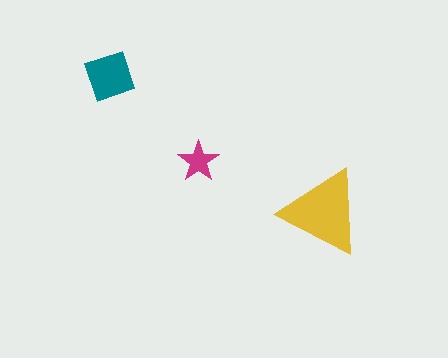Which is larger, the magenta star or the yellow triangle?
The yellow triangle.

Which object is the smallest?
The magenta star.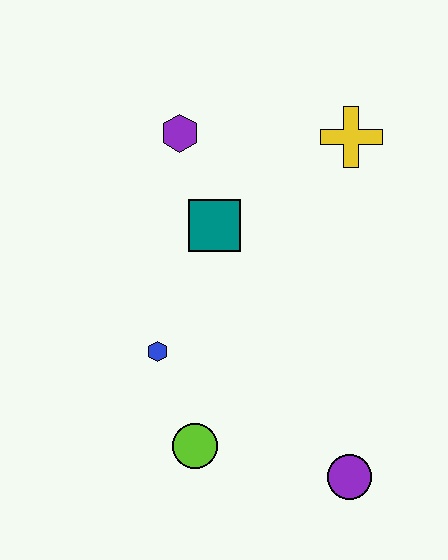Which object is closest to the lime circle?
The blue hexagon is closest to the lime circle.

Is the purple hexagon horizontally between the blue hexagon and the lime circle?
Yes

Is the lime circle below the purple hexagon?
Yes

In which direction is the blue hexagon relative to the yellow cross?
The blue hexagon is below the yellow cross.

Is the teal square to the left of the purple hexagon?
No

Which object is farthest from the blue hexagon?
The yellow cross is farthest from the blue hexagon.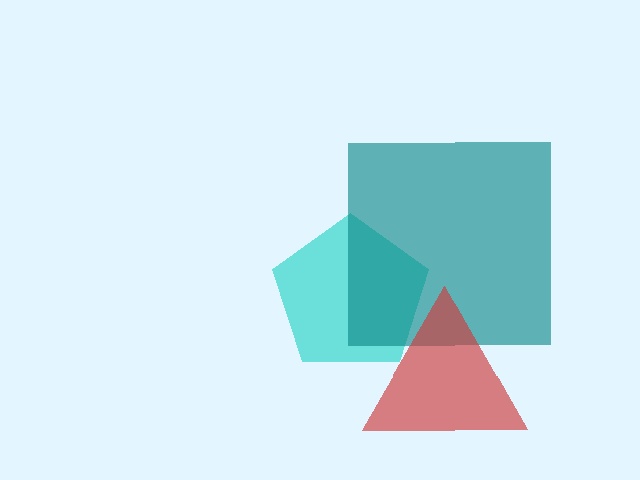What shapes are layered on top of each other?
The layered shapes are: a cyan pentagon, a teal square, a red triangle.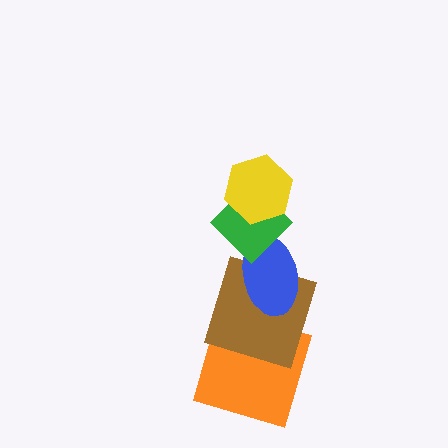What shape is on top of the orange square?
The brown square is on top of the orange square.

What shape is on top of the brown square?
The blue ellipse is on top of the brown square.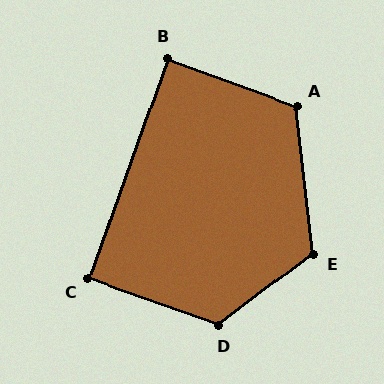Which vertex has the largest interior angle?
D, at approximately 124 degrees.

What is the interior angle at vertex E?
Approximately 121 degrees (obtuse).